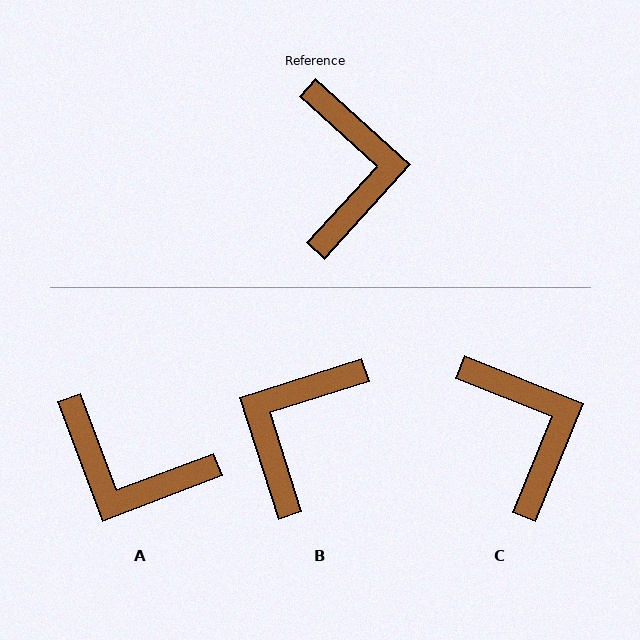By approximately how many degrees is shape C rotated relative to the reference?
Approximately 20 degrees counter-clockwise.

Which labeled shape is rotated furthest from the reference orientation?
B, about 150 degrees away.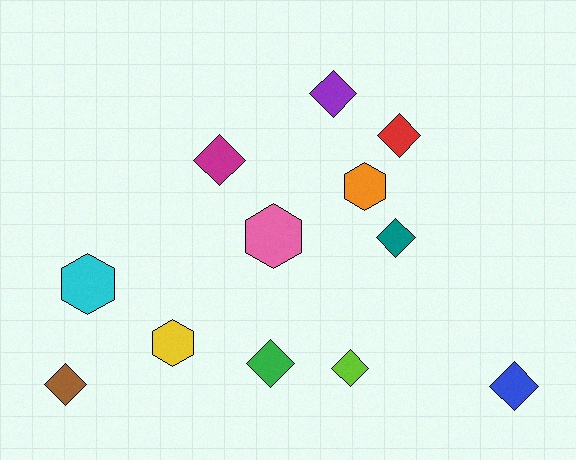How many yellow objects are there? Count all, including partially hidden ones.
There is 1 yellow object.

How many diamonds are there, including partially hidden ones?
There are 8 diamonds.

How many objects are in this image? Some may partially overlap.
There are 12 objects.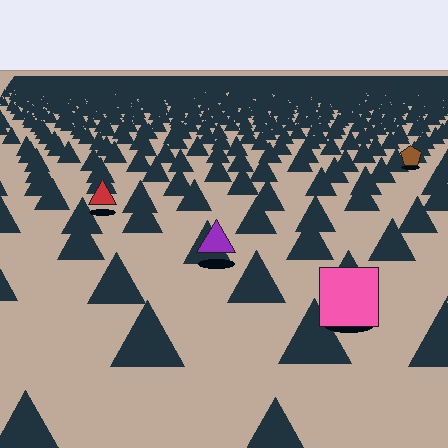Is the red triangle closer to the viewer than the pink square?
No. The pink square is closer — you can tell from the texture gradient: the ground texture is coarser near it.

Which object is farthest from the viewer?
The brown pentagon is farthest from the viewer. It appears smaller and the ground texture around it is denser.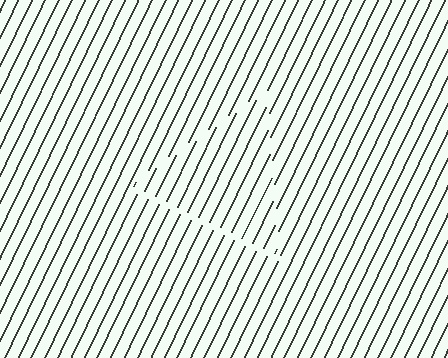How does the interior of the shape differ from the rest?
The interior of the shape contains the same grating, shifted by half a period — the contour is defined by the phase discontinuity where line-ends from the inner and outer gratings abut.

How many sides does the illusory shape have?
3 sides — the line-ends trace a triangle.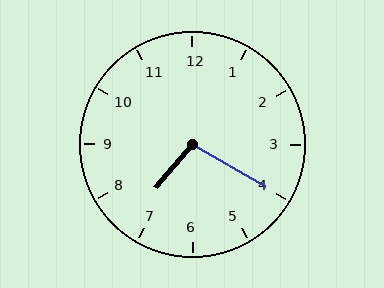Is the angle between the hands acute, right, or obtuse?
It is obtuse.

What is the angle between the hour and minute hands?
Approximately 100 degrees.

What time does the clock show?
7:20.